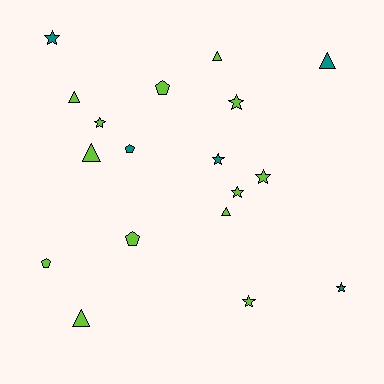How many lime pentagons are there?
There are 3 lime pentagons.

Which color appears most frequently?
Lime, with 13 objects.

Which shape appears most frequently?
Star, with 8 objects.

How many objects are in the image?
There are 18 objects.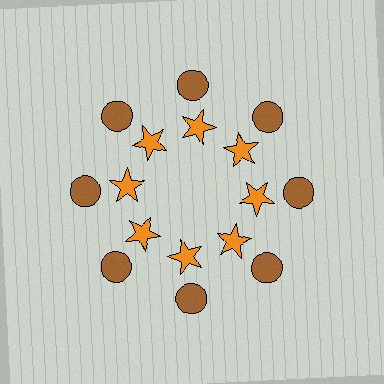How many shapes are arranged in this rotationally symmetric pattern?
There are 16 shapes, arranged in 8 groups of 2.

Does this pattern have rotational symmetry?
Yes, this pattern has 8-fold rotational symmetry. It looks the same after rotating 45 degrees around the center.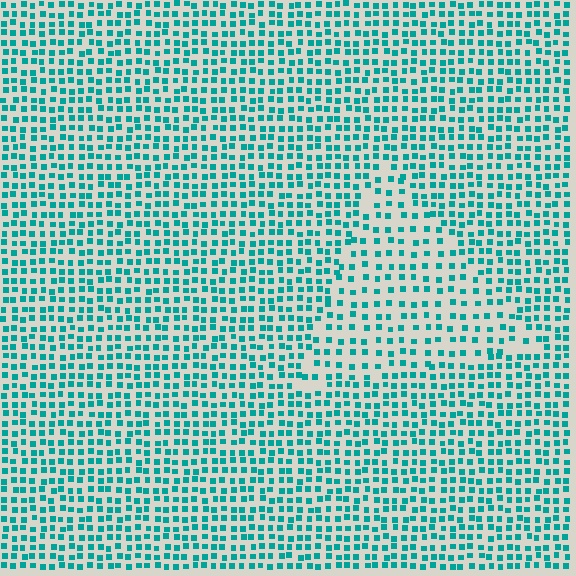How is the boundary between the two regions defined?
The boundary is defined by a change in element density (approximately 1.7x ratio). All elements are the same color, size, and shape.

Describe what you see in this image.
The image contains small teal elements arranged at two different densities. A triangle-shaped region is visible where the elements are less densely packed than the surrounding area.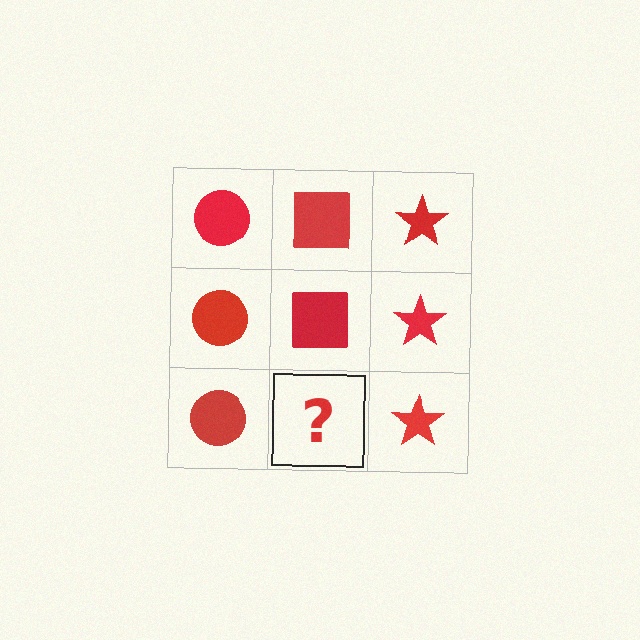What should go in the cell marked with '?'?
The missing cell should contain a red square.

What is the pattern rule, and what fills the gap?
The rule is that each column has a consistent shape. The gap should be filled with a red square.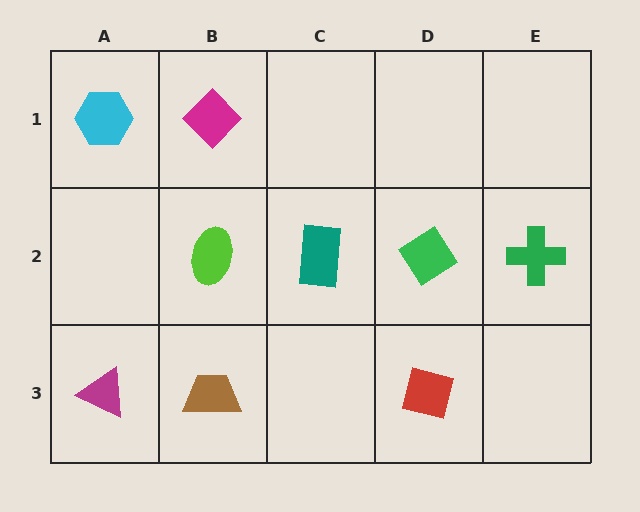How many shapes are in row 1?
2 shapes.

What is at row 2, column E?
A green cross.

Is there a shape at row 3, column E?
No, that cell is empty.